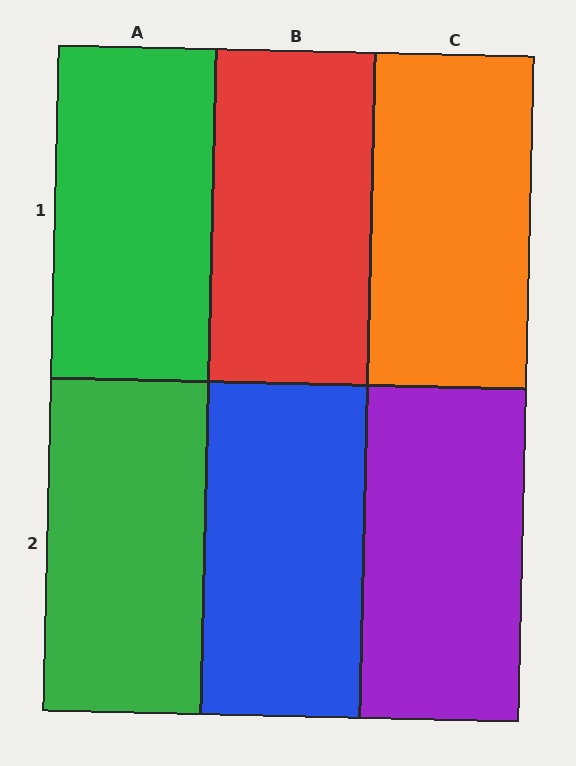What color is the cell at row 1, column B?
Red.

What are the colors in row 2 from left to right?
Green, blue, purple.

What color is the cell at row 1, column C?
Orange.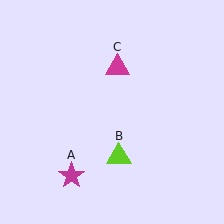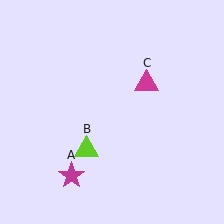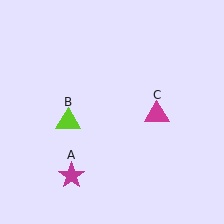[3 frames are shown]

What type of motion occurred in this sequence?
The lime triangle (object B), magenta triangle (object C) rotated clockwise around the center of the scene.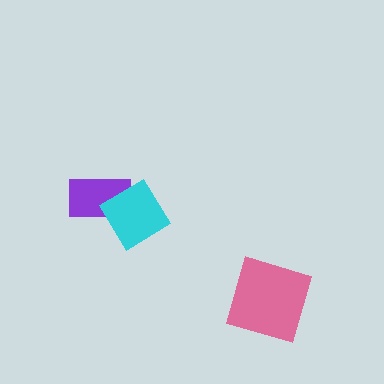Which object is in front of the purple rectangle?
The cyan diamond is in front of the purple rectangle.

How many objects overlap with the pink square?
0 objects overlap with the pink square.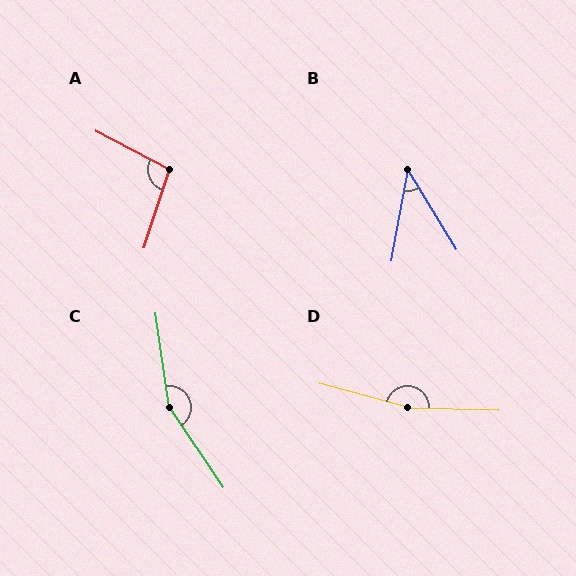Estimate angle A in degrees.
Approximately 100 degrees.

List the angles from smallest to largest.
B (42°), A (100°), C (154°), D (167°).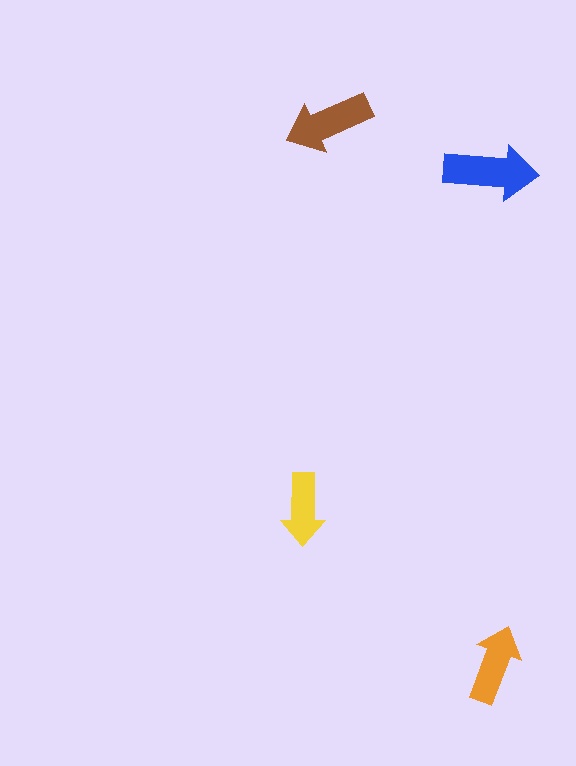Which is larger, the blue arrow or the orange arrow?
The blue one.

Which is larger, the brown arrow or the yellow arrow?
The brown one.